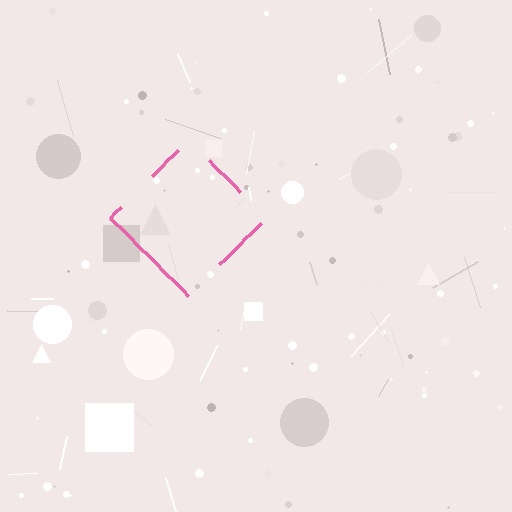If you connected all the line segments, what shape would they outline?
They would outline a diamond.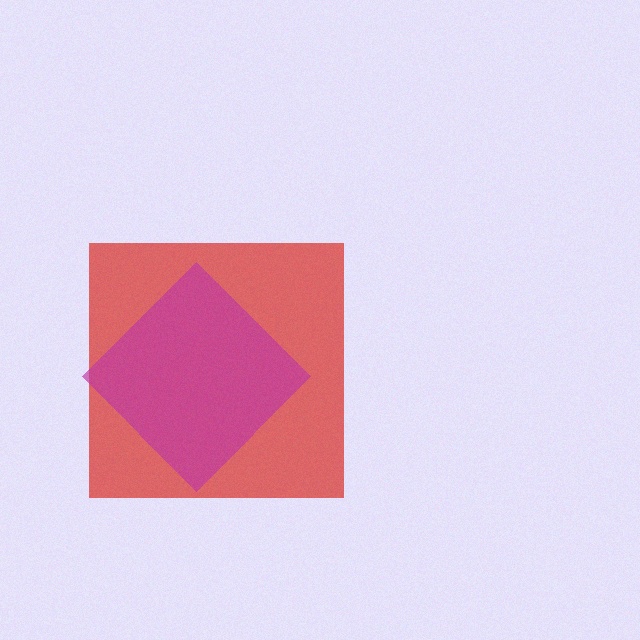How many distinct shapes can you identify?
There are 2 distinct shapes: a red square, a magenta diamond.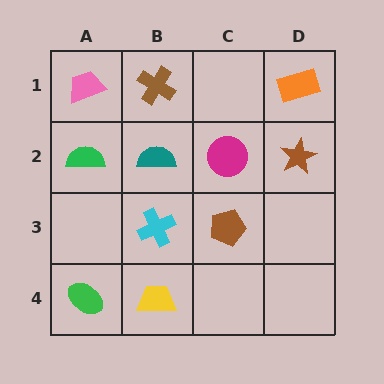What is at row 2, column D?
A brown star.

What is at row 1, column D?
An orange rectangle.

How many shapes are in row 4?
2 shapes.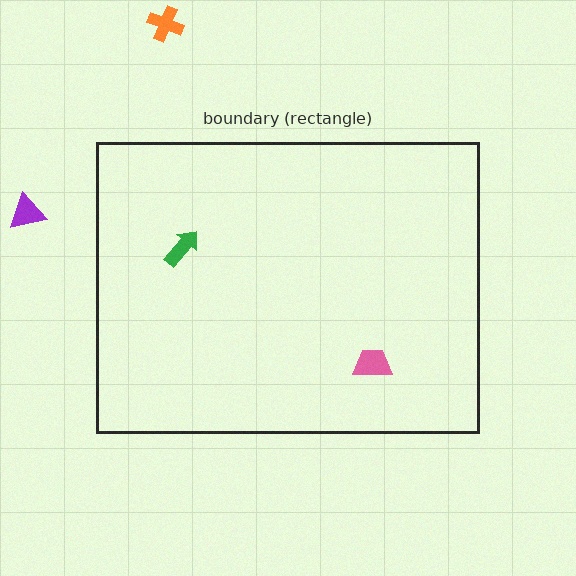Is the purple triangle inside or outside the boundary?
Outside.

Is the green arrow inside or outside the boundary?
Inside.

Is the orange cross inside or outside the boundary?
Outside.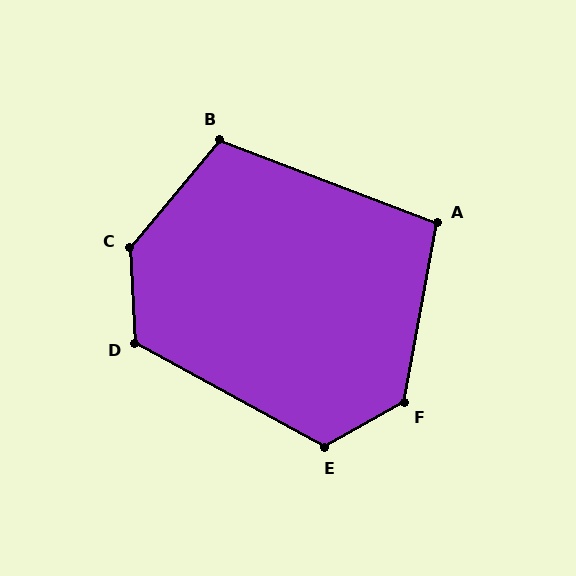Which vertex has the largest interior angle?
C, at approximately 138 degrees.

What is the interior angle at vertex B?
Approximately 109 degrees (obtuse).